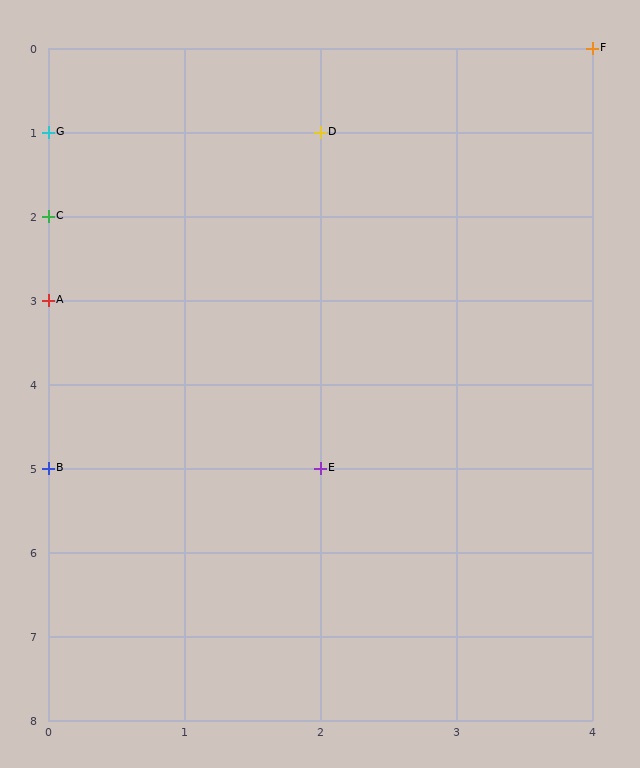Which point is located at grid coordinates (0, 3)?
Point A is at (0, 3).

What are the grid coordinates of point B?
Point B is at grid coordinates (0, 5).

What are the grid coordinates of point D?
Point D is at grid coordinates (2, 1).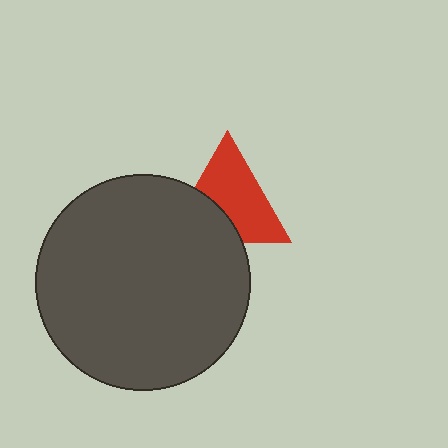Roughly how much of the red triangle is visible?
About half of it is visible (roughly 65%).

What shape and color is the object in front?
The object in front is a dark gray circle.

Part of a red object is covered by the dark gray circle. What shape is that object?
It is a triangle.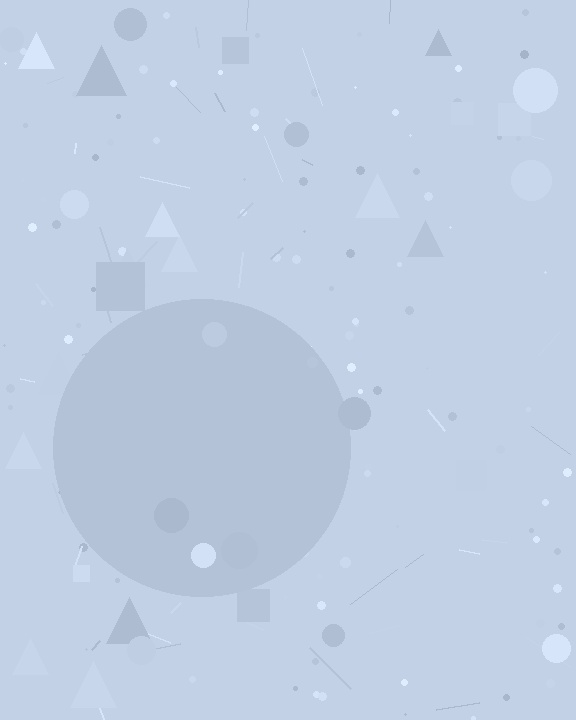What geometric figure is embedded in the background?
A circle is embedded in the background.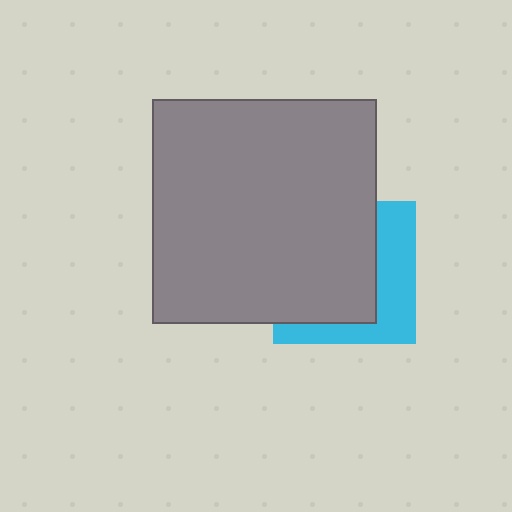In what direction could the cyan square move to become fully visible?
The cyan square could move right. That would shift it out from behind the gray square entirely.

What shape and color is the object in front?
The object in front is a gray square.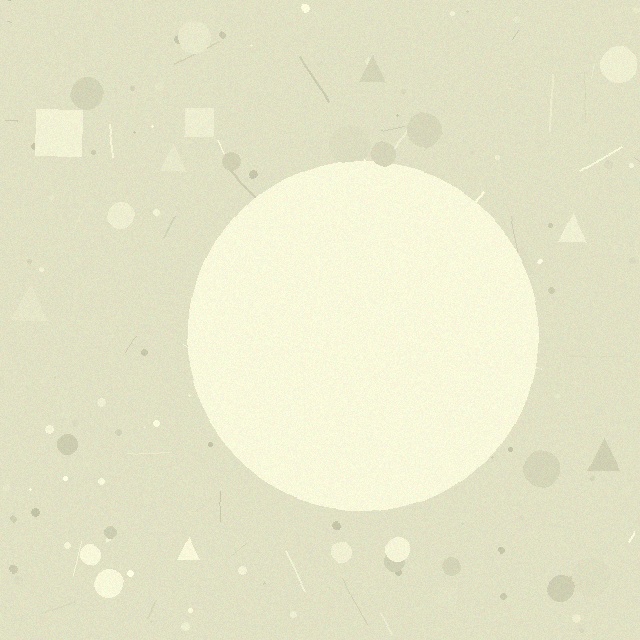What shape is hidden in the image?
A circle is hidden in the image.